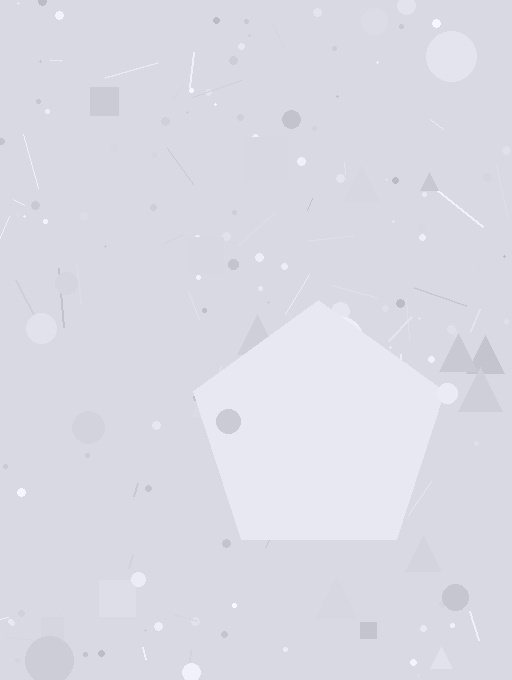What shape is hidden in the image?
A pentagon is hidden in the image.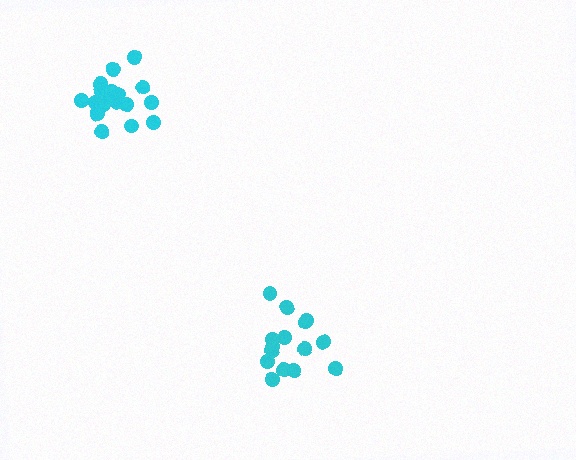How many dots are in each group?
Group 1: 18 dots, Group 2: 15 dots (33 total).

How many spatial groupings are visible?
There are 2 spatial groupings.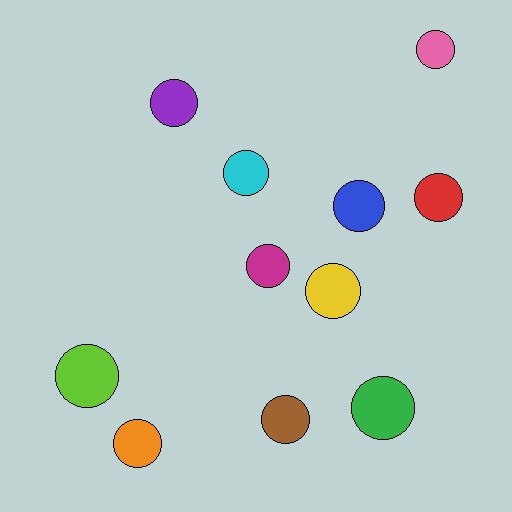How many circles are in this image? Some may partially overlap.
There are 11 circles.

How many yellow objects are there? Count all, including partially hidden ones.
There is 1 yellow object.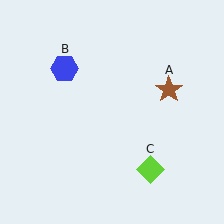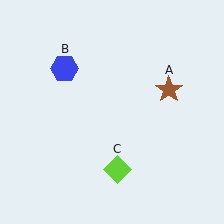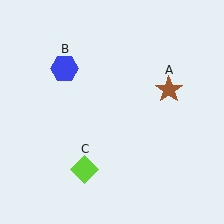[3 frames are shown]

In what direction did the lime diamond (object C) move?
The lime diamond (object C) moved left.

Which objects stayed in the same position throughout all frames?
Brown star (object A) and blue hexagon (object B) remained stationary.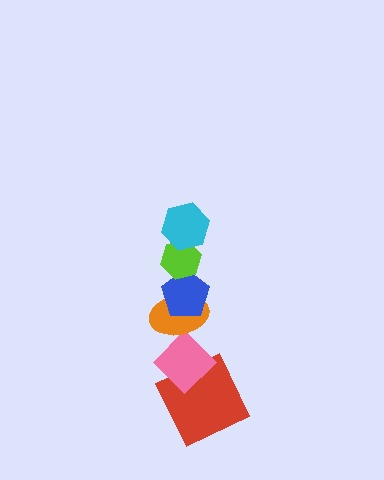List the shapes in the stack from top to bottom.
From top to bottom: the cyan hexagon, the lime hexagon, the blue pentagon, the orange ellipse, the pink diamond, the red square.